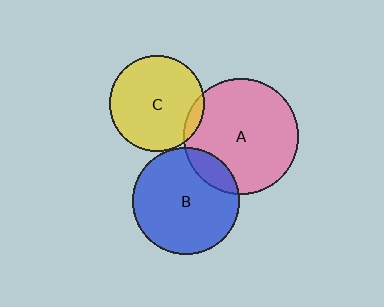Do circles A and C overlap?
Yes.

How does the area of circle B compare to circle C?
Approximately 1.3 times.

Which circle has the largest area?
Circle A (pink).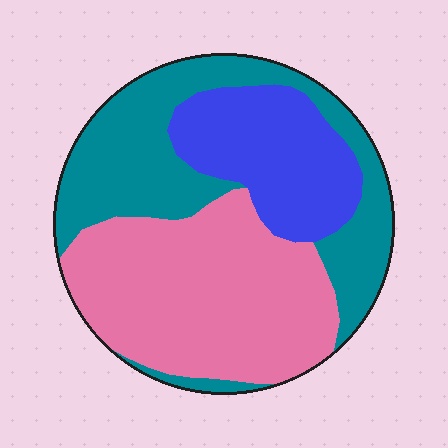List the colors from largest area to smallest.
From largest to smallest: pink, teal, blue.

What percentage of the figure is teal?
Teal takes up about three eighths (3/8) of the figure.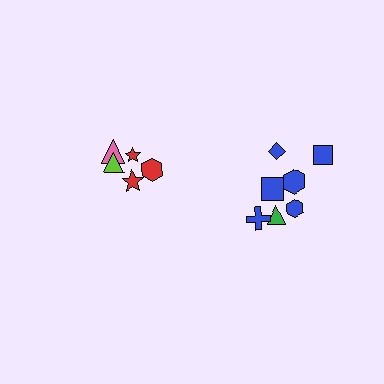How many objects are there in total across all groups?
There are 12 objects.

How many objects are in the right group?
There are 7 objects.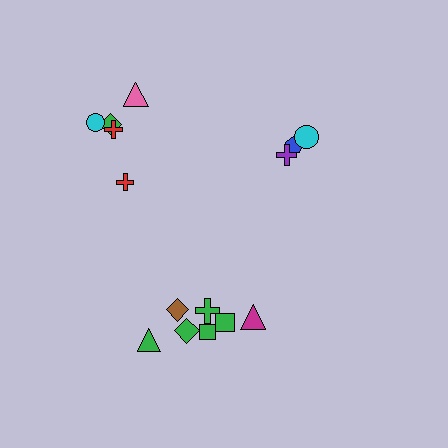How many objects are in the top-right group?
There are 3 objects.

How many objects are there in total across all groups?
There are 15 objects.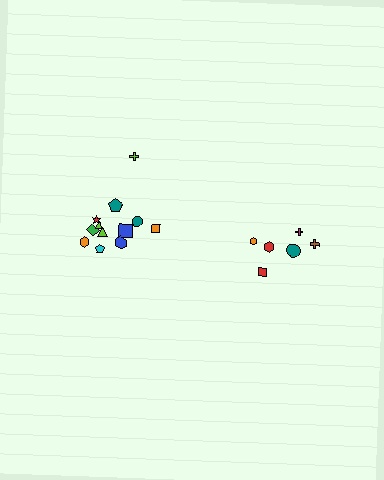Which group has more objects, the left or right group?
The left group.